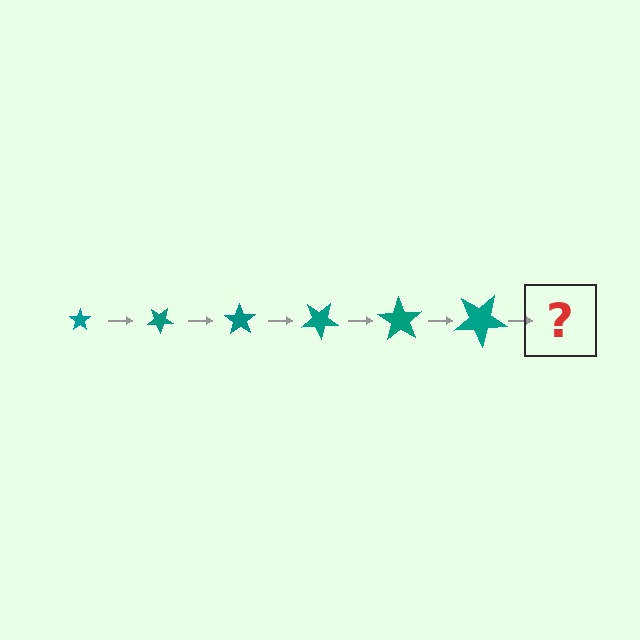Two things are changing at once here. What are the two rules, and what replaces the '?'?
The two rules are that the star grows larger each step and it rotates 35 degrees each step. The '?' should be a star, larger than the previous one and rotated 210 degrees from the start.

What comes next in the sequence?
The next element should be a star, larger than the previous one and rotated 210 degrees from the start.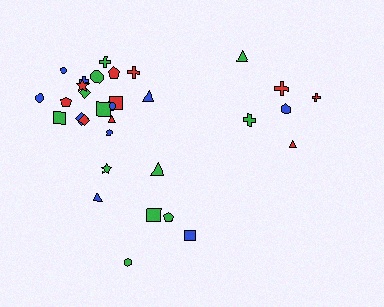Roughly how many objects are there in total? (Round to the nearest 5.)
Roughly 35 objects in total.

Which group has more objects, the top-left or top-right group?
The top-left group.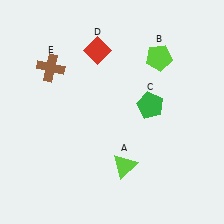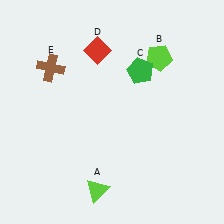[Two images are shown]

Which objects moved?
The objects that moved are: the lime triangle (A), the green pentagon (C).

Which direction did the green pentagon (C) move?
The green pentagon (C) moved up.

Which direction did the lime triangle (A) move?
The lime triangle (A) moved left.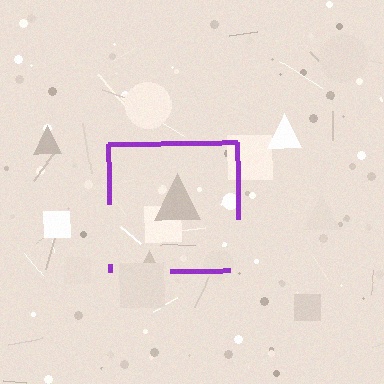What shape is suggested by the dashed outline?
The dashed outline suggests a square.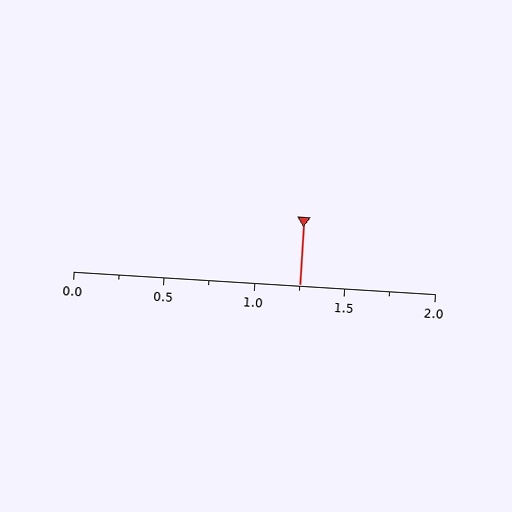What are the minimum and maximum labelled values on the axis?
The axis runs from 0.0 to 2.0.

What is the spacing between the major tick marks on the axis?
The major ticks are spaced 0.5 apart.